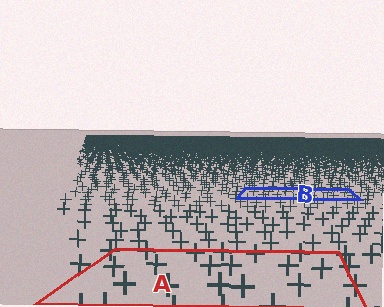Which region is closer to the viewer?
Region A is closer. The texture elements there are larger and more spread out.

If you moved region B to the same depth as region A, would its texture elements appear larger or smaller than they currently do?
They would appear larger. At a closer depth, the same texture elements are projected at a bigger on-screen size.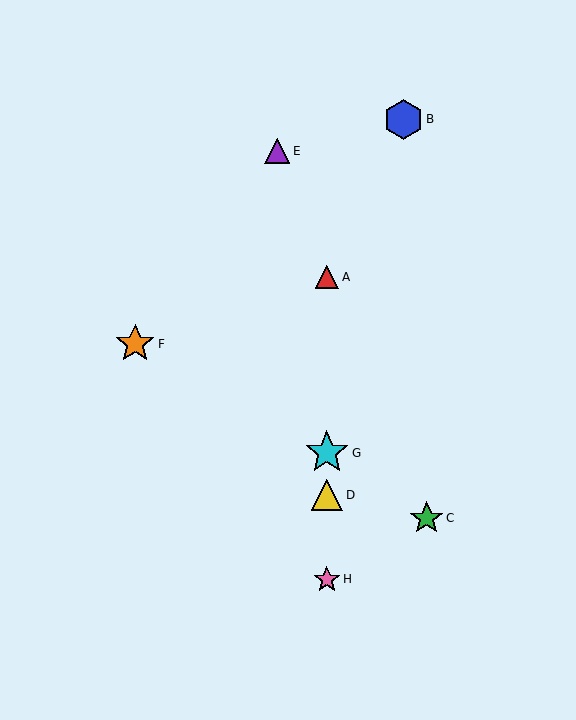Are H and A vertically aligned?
Yes, both are at x≈327.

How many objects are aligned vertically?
4 objects (A, D, G, H) are aligned vertically.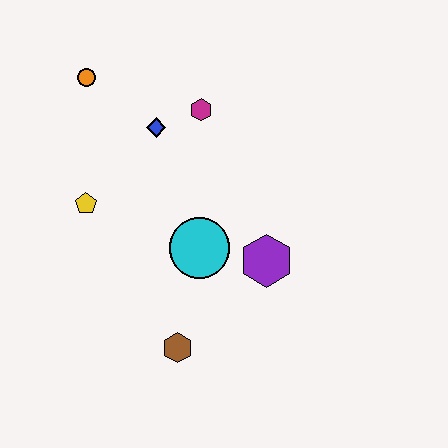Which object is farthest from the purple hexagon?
The orange circle is farthest from the purple hexagon.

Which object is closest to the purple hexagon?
The cyan circle is closest to the purple hexagon.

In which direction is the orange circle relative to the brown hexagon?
The orange circle is above the brown hexagon.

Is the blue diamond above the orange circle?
No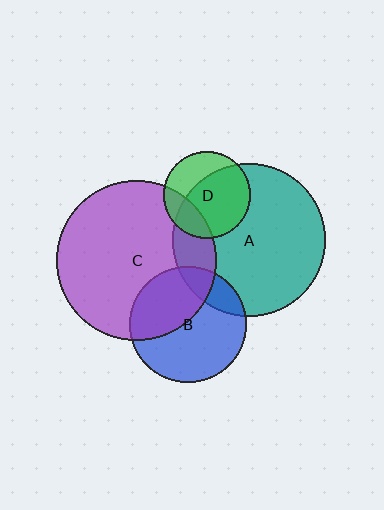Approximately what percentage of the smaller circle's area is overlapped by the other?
Approximately 25%.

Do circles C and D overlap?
Yes.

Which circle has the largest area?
Circle C (purple).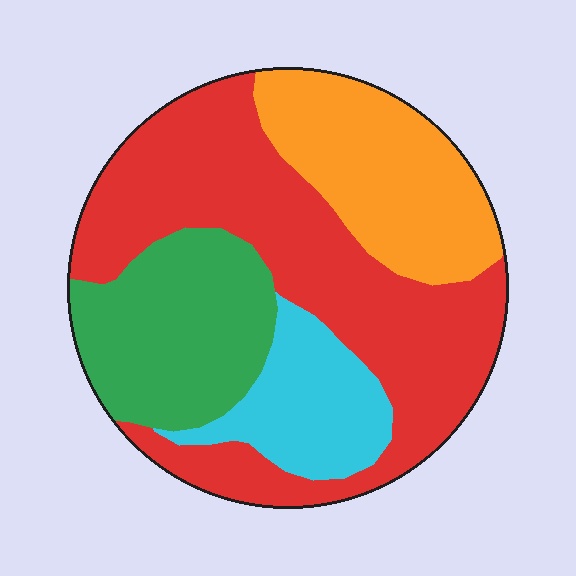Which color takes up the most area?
Red, at roughly 45%.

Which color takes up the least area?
Cyan, at roughly 15%.